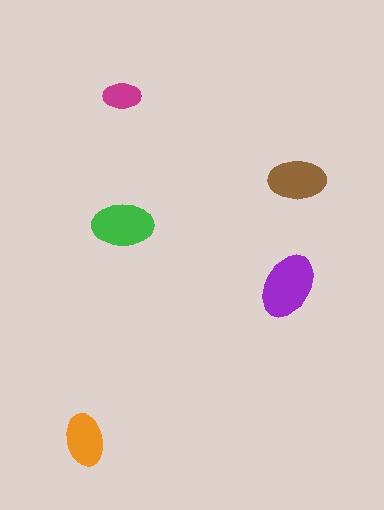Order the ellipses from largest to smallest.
the purple one, the green one, the brown one, the orange one, the magenta one.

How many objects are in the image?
There are 5 objects in the image.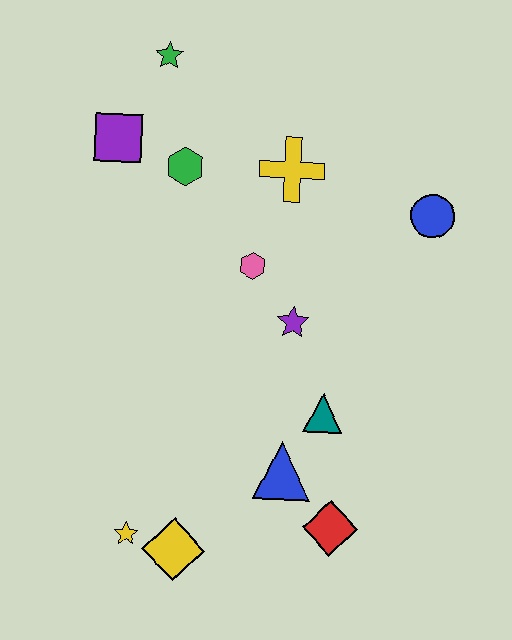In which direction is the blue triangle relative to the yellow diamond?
The blue triangle is to the right of the yellow diamond.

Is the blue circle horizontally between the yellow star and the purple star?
No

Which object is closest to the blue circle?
The yellow cross is closest to the blue circle.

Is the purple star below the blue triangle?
No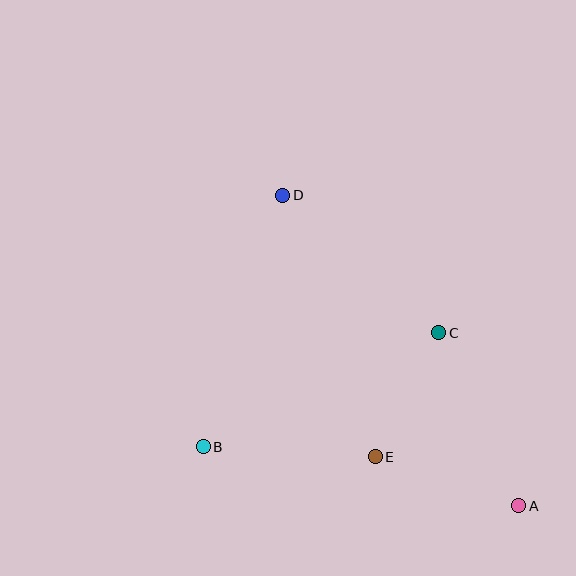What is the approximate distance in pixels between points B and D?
The distance between B and D is approximately 264 pixels.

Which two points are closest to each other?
Points C and E are closest to each other.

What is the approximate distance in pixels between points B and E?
The distance between B and E is approximately 172 pixels.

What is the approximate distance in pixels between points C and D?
The distance between C and D is approximately 208 pixels.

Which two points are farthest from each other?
Points A and D are farthest from each other.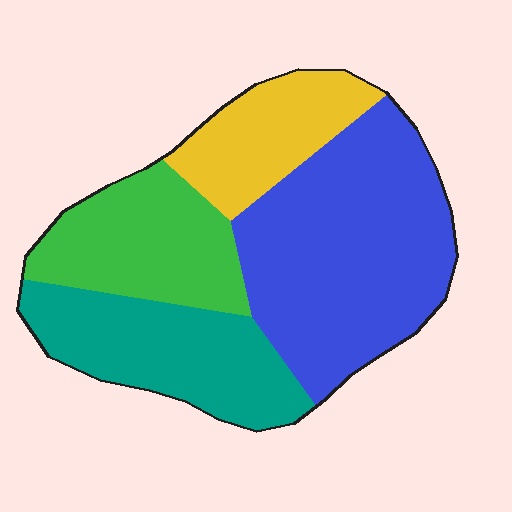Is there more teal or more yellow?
Teal.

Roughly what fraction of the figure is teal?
Teal covers 23% of the figure.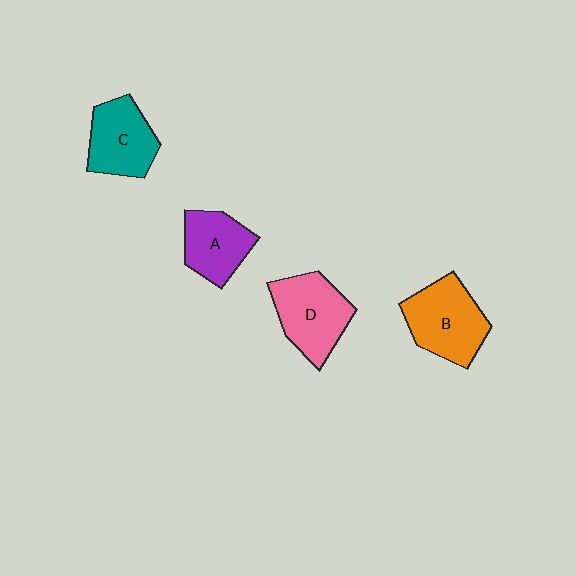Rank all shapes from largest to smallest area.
From largest to smallest: B (orange), D (pink), C (teal), A (purple).